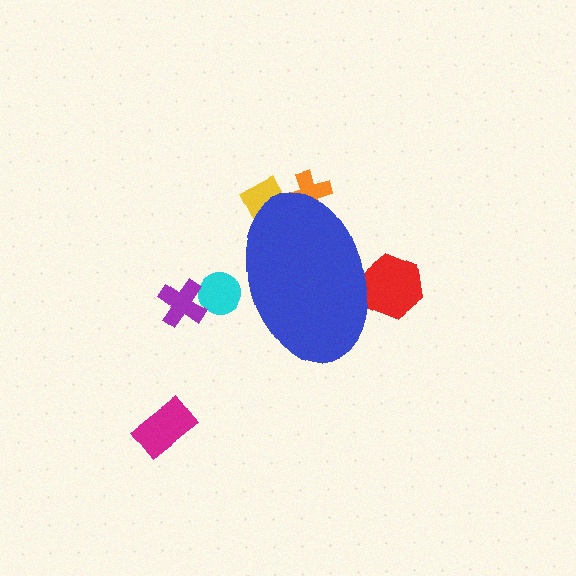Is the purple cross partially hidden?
No, the purple cross is fully visible.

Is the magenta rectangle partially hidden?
No, the magenta rectangle is fully visible.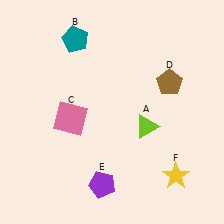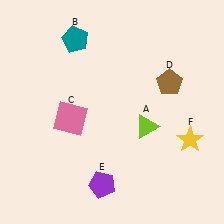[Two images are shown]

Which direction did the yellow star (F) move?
The yellow star (F) moved up.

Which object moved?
The yellow star (F) moved up.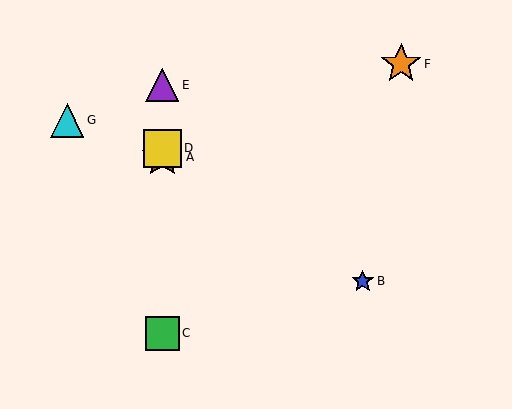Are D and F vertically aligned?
No, D is at x≈162 and F is at x≈401.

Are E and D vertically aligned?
Yes, both are at x≈162.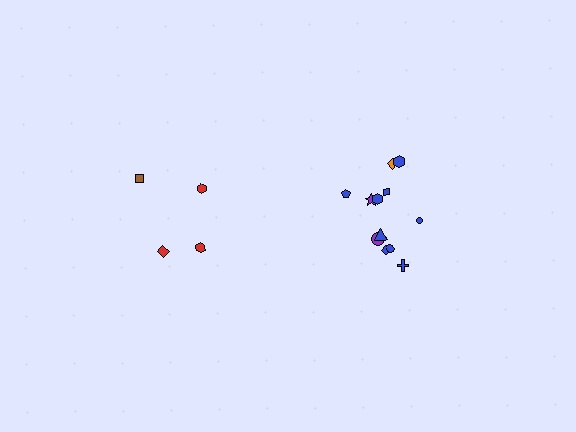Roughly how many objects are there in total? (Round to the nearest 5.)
Roughly 15 objects in total.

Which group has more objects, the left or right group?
The right group.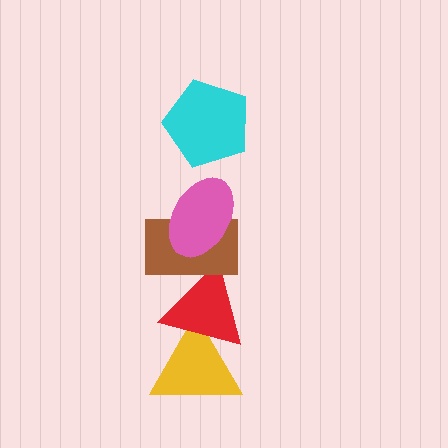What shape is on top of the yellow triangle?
The red triangle is on top of the yellow triangle.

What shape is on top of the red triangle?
The brown rectangle is on top of the red triangle.